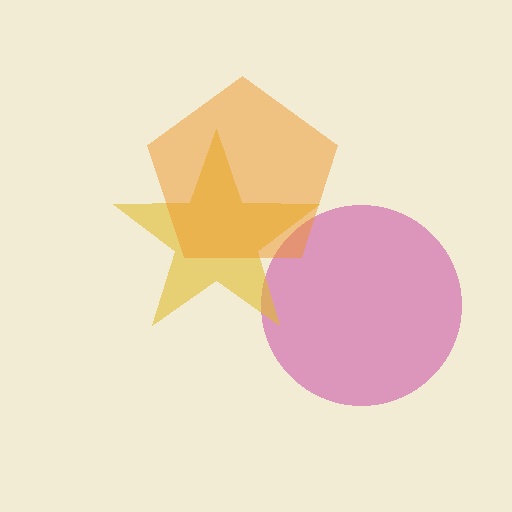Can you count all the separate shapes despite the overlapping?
Yes, there are 3 separate shapes.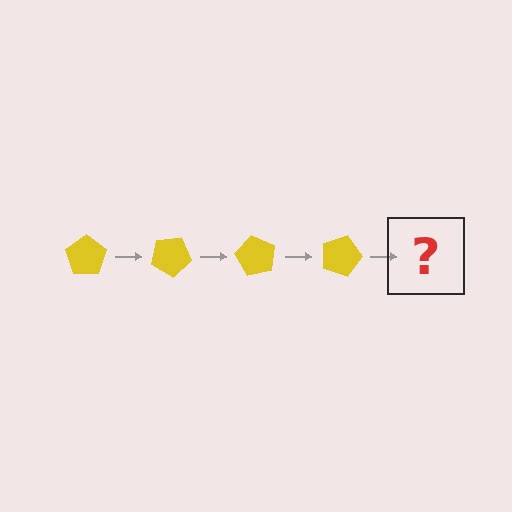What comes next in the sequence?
The next element should be a yellow pentagon rotated 120 degrees.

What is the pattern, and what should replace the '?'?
The pattern is that the pentagon rotates 30 degrees each step. The '?' should be a yellow pentagon rotated 120 degrees.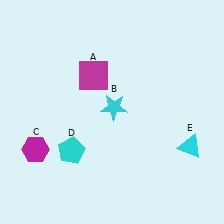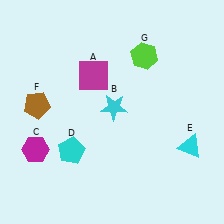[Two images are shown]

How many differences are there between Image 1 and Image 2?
There are 2 differences between the two images.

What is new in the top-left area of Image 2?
A brown pentagon (F) was added in the top-left area of Image 2.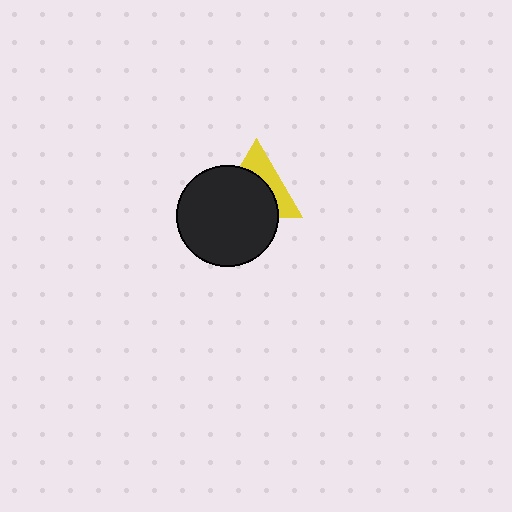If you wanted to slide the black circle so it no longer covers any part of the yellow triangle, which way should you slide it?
Slide it down — that is the most direct way to separate the two shapes.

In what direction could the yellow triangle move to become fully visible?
The yellow triangle could move up. That would shift it out from behind the black circle entirely.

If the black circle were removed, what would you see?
You would see the complete yellow triangle.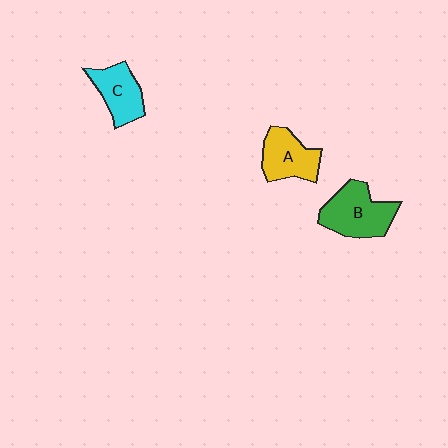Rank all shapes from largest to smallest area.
From largest to smallest: B (green), A (yellow), C (cyan).